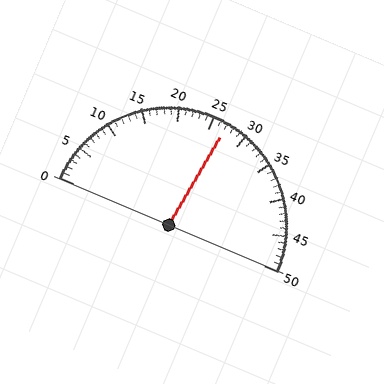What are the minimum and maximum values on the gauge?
The gauge ranges from 0 to 50.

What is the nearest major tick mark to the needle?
The nearest major tick mark is 25.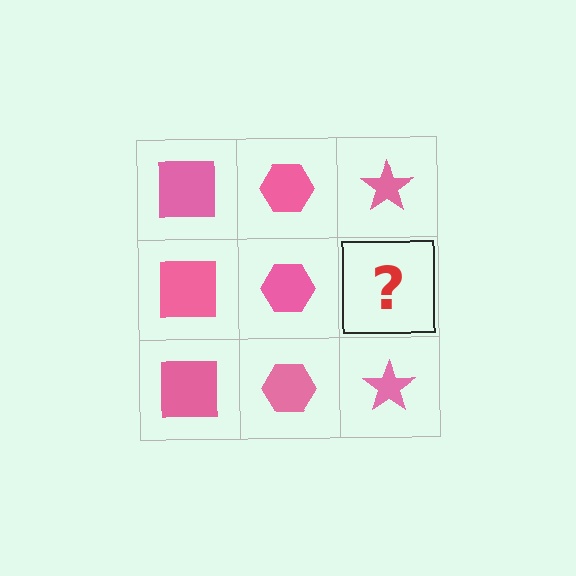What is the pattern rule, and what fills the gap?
The rule is that each column has a consistent shape. The gap should be filled with a pink star.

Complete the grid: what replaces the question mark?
The question mark should be replaced with a pink star.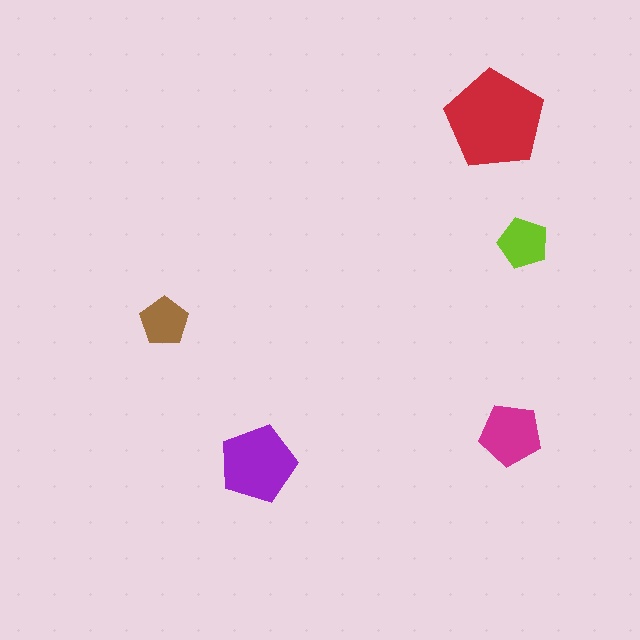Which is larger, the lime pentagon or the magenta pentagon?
The magenta one.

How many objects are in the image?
There are 5 objects in the image.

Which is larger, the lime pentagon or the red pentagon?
The red one.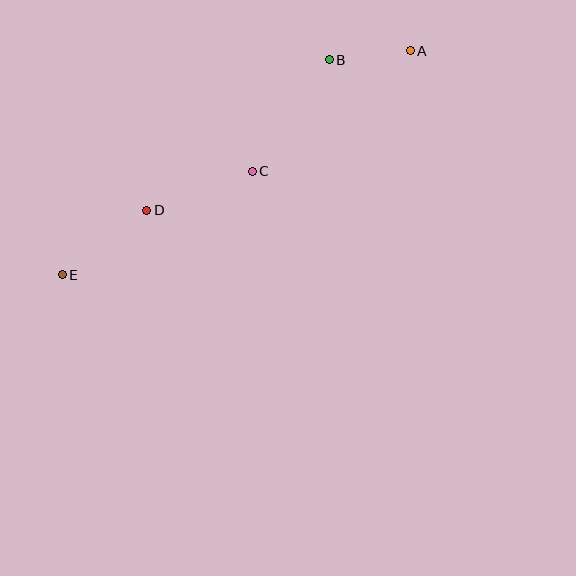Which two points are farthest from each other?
Points A and E are farthest from each other.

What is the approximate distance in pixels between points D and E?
The distance between D and E is approximately 106 pixels.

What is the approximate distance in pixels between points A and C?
The distance between A and C is approximately 199 pixels.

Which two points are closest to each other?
Points A and B are closest to each other.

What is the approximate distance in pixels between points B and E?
The distance between B and E is approximately 343 pixels.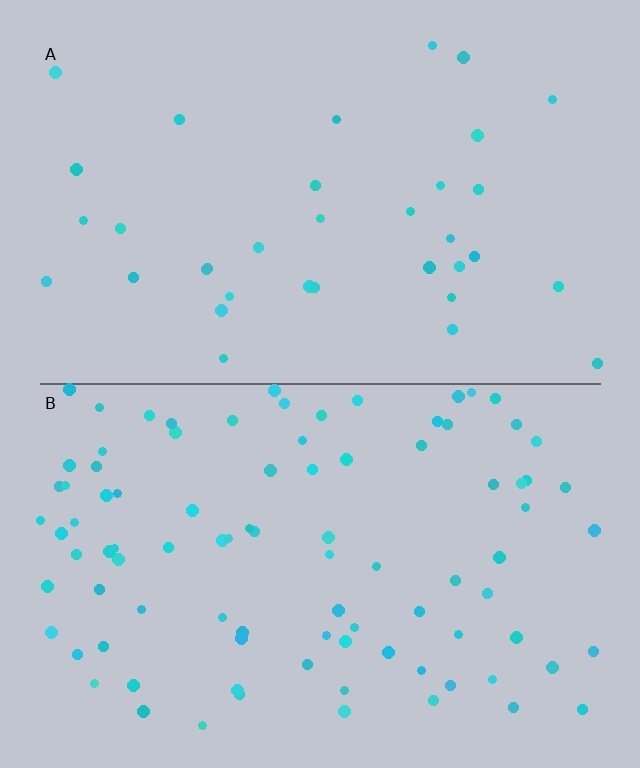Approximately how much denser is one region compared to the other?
Approximately 2.7× — region B over region A.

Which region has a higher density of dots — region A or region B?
B (the bottom).